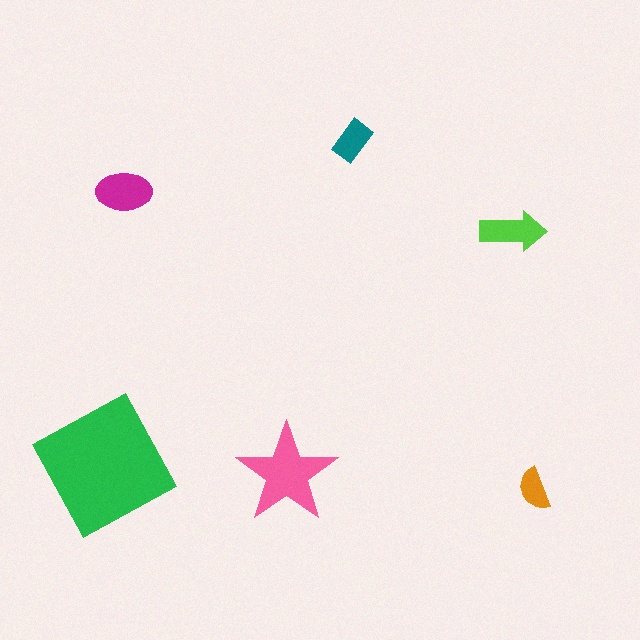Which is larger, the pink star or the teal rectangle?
The pink star.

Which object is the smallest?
The orange semicircle.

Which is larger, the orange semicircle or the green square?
The green square.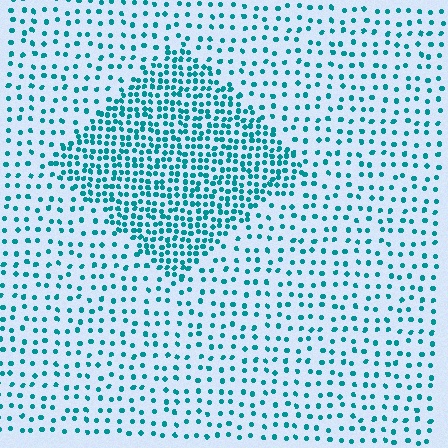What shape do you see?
I see a diamond.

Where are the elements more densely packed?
The elements are more densely packed inside the diamond boundary.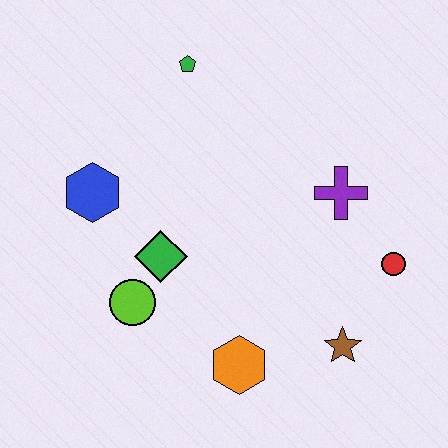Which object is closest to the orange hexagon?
The brown star is closest to the orange hexagon.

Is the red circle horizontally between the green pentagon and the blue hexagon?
No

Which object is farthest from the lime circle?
The red circle is farthest from the lime circle.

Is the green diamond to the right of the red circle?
No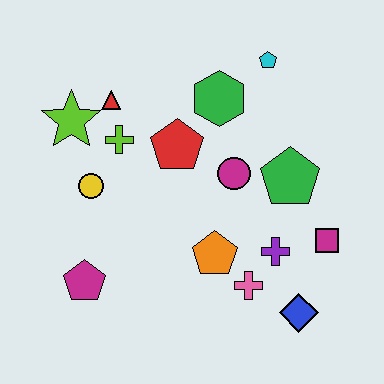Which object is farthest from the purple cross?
The lime star is farthest from the purple cross.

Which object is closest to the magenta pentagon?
The yellow circle is closest to the magenta pentagon.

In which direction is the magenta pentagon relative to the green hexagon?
The magenta pentagon is below the green hexagon.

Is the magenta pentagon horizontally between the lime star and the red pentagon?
Yes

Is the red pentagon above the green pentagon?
Yes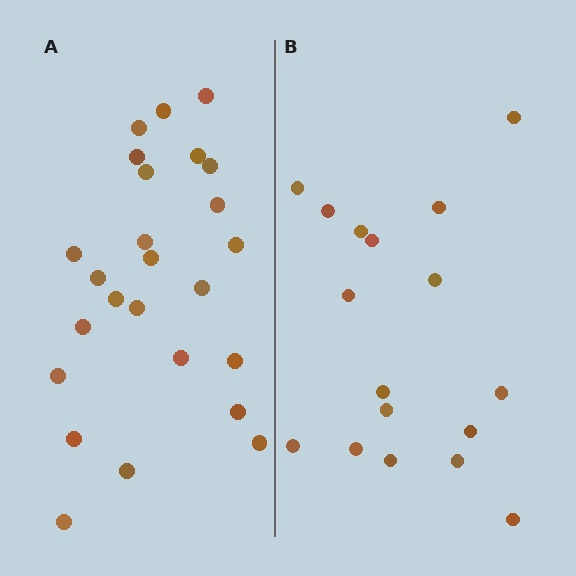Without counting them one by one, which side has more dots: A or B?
Region A (the left region) has more dots.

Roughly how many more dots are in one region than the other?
Region A has roughly 8 or so more dots than region B.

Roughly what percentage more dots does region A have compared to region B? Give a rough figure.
About 45% more.